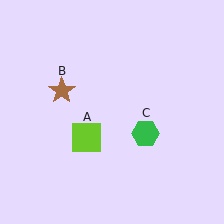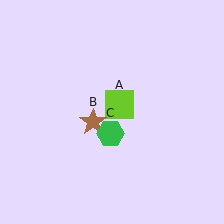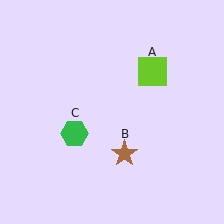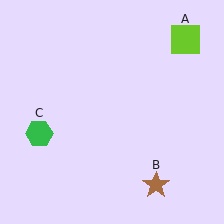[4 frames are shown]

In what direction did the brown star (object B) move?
The brown star (object B) moved down and to the right.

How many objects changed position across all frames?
3 objects changed position: lime square (object A), brown star (object B), green hexagon (object C).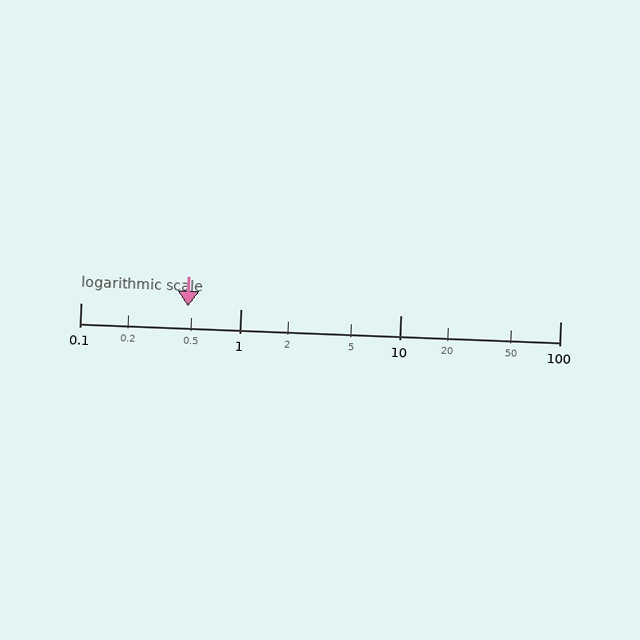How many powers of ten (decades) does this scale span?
The scale spans 3 decades, from 0.1 to 100.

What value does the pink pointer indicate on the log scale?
The pointer indicates approximately 0.47.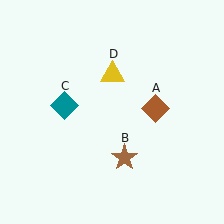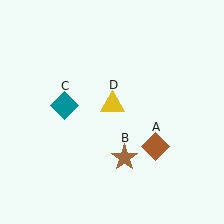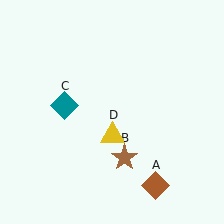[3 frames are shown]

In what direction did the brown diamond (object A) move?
The brown diamond (object A) moved down.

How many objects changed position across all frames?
2 objects changed position: brown diamond (object A), yellow triangle (object D).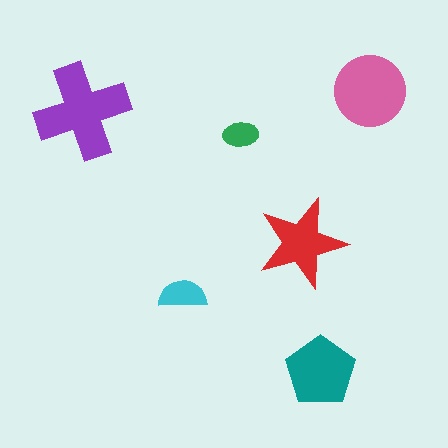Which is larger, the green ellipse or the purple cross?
The purple cross.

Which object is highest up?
The pink circle is topmost.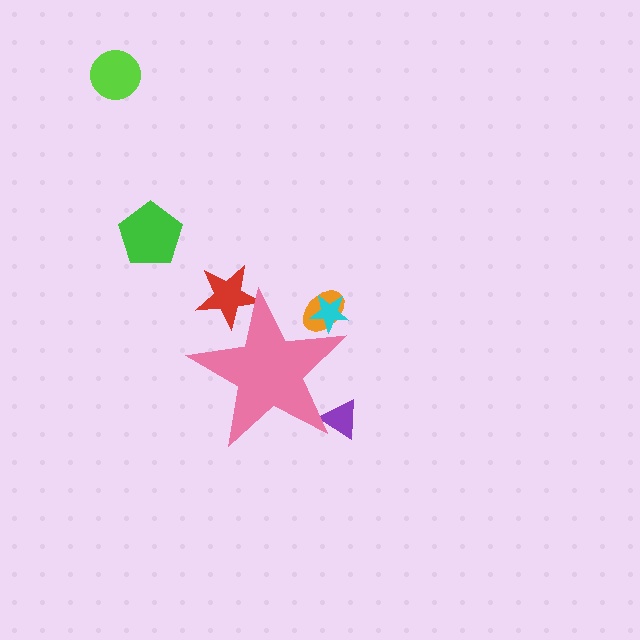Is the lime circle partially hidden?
No, the lime circle is fully visible.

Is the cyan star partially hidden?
Yes, the cyan star is partially hidden behind the pink star.